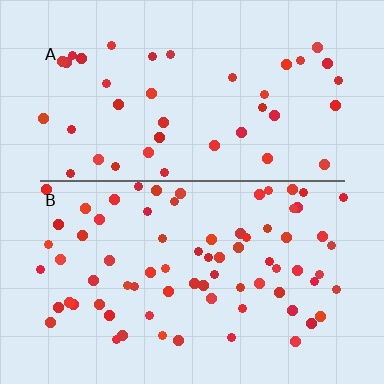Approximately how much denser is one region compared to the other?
Approximately 1.8× — region B over region A.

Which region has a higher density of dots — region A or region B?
B (the bottom).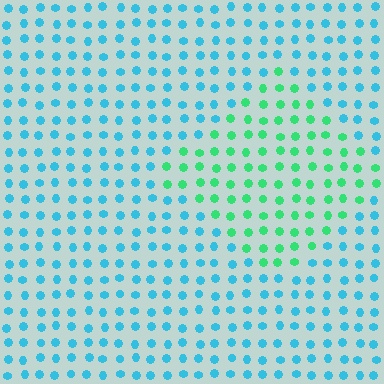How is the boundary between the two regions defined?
The boundary is defined purely by a slight shift in hue (about 49 degrees). Spacing, size, and orientation are identical on both sides.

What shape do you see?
I see a diamond.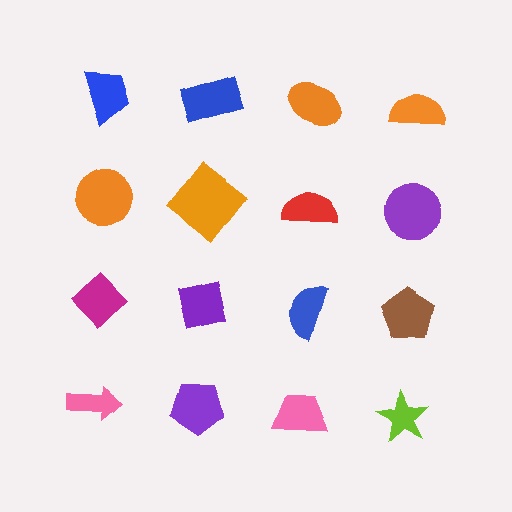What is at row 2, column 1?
An orange circle.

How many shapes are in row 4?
4 shapes.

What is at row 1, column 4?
An orange semicircle.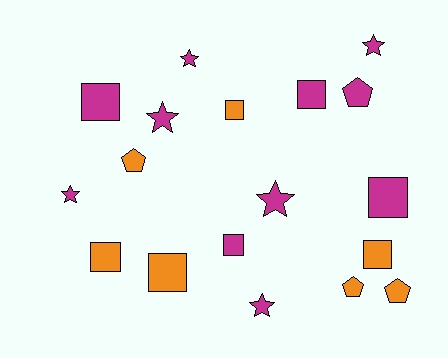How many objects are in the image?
There are 18 objects.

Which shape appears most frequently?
Square, with 8 objects.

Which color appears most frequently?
Magenta, with 11 objects.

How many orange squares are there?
There are 4 orange squares.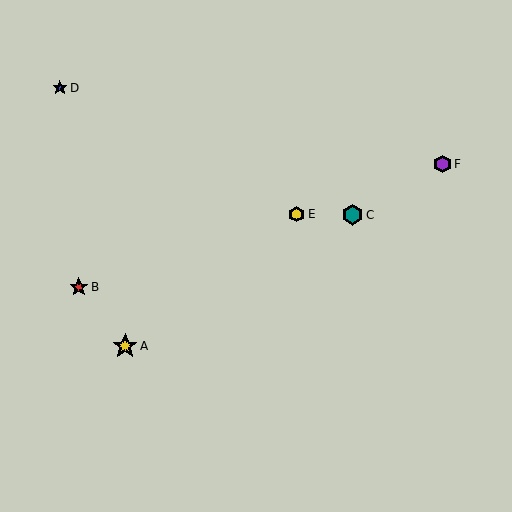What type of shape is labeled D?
Shape D is a blue star.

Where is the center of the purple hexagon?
The center of the purple hexagon is at (443, 164).